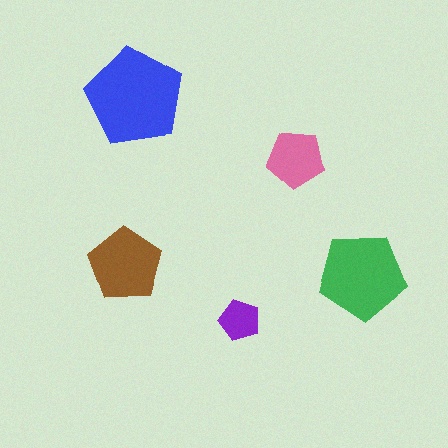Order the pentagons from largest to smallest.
the blue one, the green one, the brown one, the pink one, the purple one.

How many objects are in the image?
There are 5 objects in the image.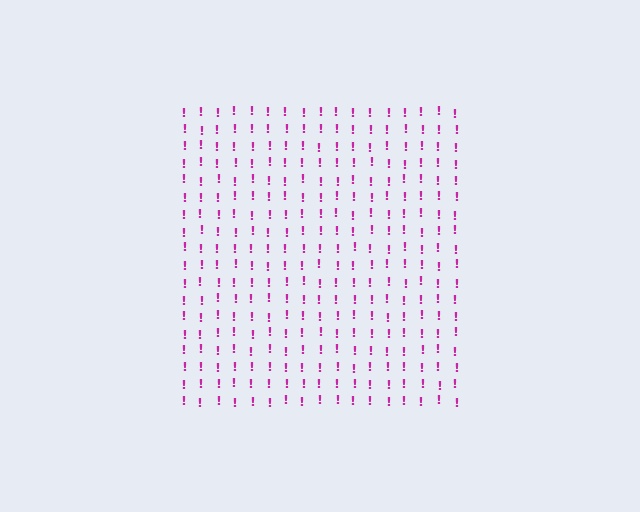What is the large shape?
The large shape is a square.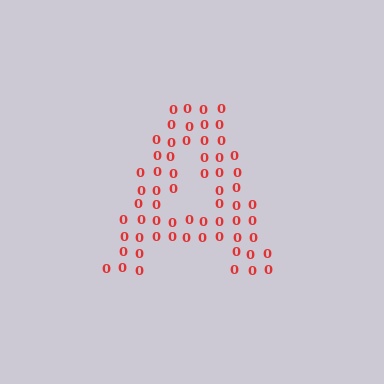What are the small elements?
The small elements are digit 0's.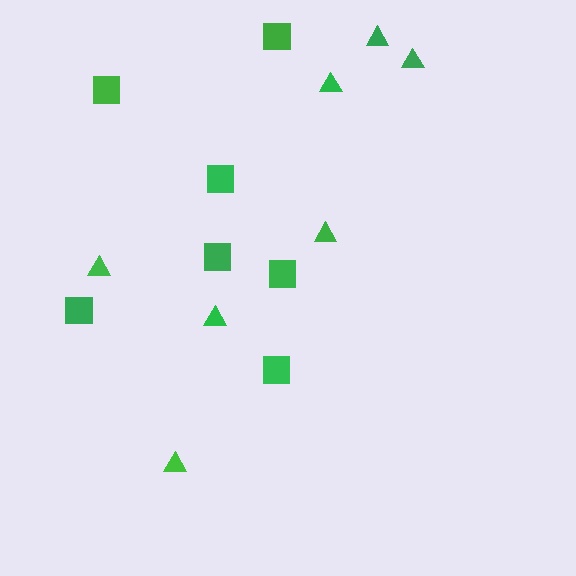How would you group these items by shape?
There are 2 groups: one group of triangles (7) and one group of squares (7).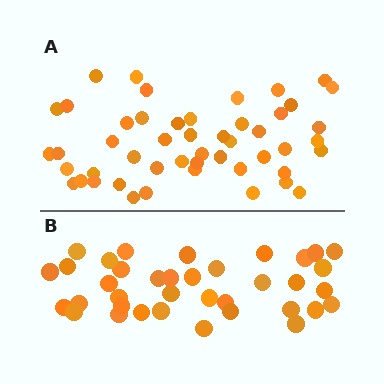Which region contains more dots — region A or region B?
Region A (the top region) has more dots.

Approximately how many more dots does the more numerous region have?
Region A has roughly 12 or so more dots than region B.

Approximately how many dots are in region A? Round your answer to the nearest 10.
About 50 dots. (The exact count is 49, which rounds to 50.)